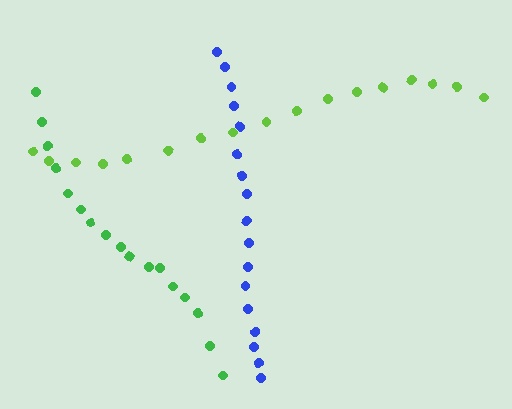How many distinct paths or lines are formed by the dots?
There are 3 distinct paths.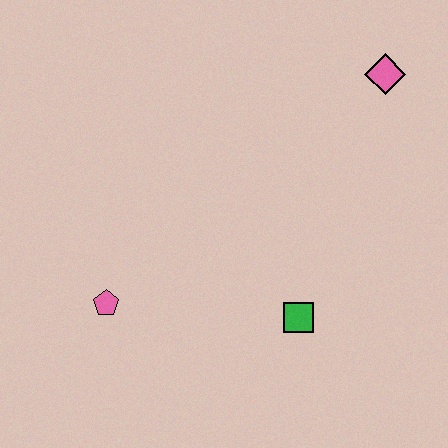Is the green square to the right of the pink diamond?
No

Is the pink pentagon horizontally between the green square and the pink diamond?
No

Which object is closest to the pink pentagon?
The green square is closest to the pink pentagon.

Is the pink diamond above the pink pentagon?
Yes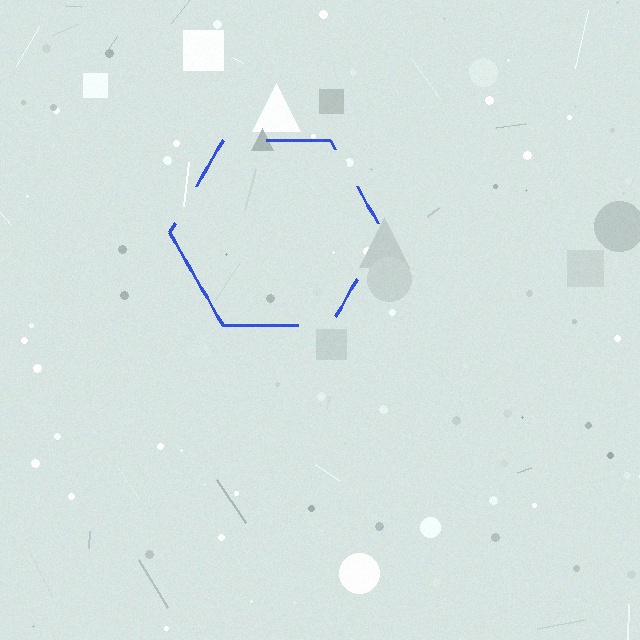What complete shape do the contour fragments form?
The contour fragments form a hexagon.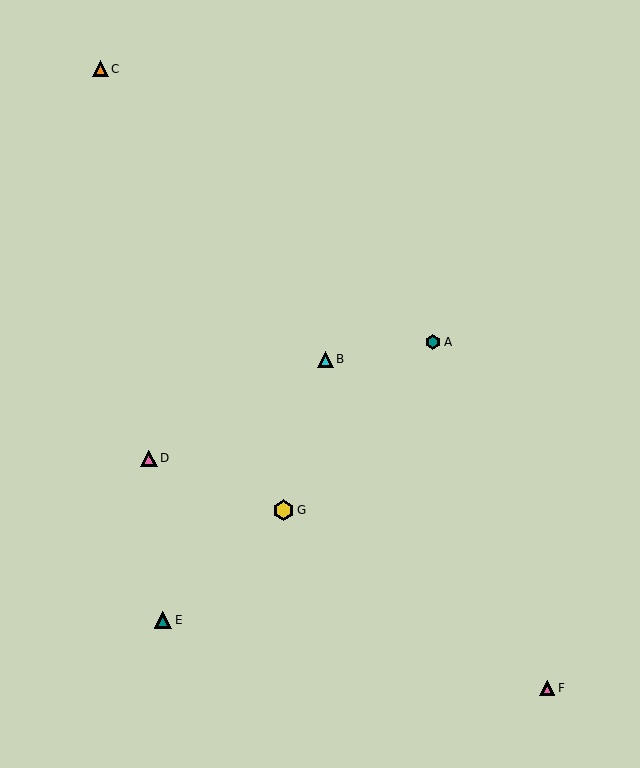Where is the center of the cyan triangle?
The center of the cyan triangle is at (326, 359).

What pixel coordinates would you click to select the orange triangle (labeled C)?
Click at (100, 69) to select the orange triangle C.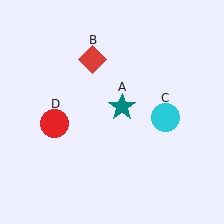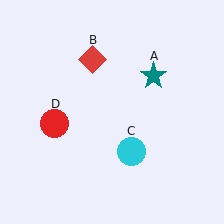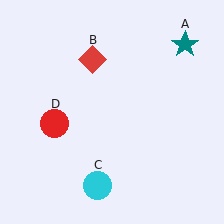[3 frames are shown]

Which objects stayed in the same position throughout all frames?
Red diamond (object B) and red circle (object D) remained stationary.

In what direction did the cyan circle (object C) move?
The cyan circle (object C) moved down and to the left.